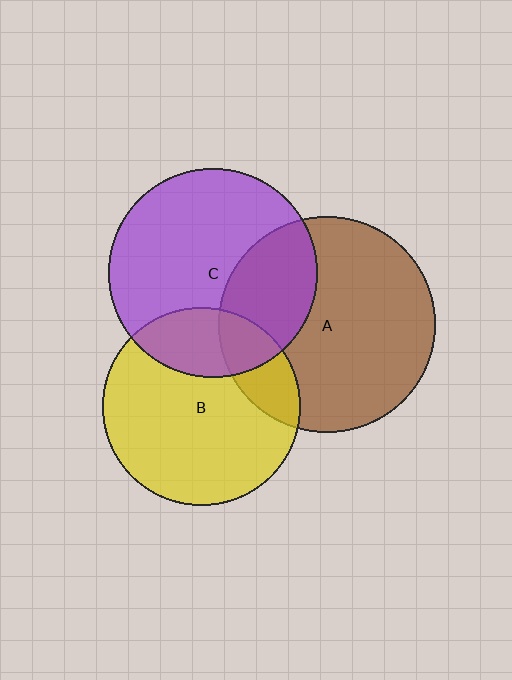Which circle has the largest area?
Circle A (brown).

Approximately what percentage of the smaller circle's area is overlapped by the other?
Approximately 20%.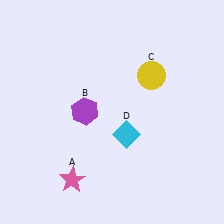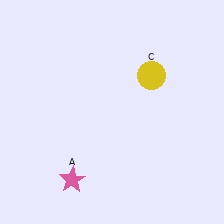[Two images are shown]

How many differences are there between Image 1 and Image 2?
There are 2 differences between the two images.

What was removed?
The purple hexagon (B), the cyan diamond (D) were removed in Image 2.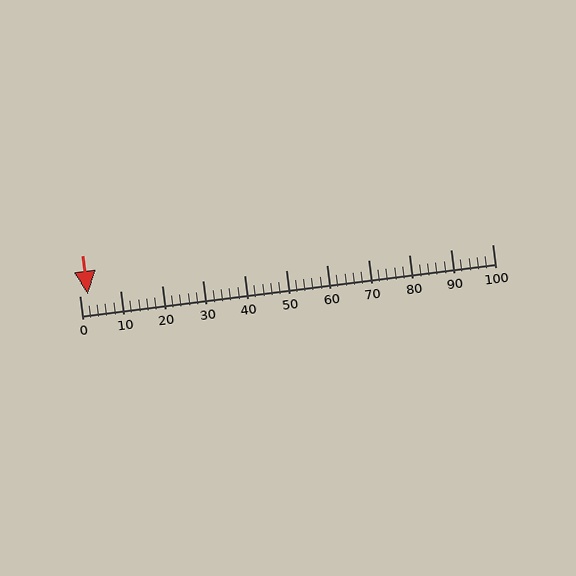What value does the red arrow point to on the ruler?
The red arrow points to approximately 2.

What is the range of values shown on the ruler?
The ruler shows values from 0 to 100.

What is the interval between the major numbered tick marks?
The major tick marks are spaced 10 units apart.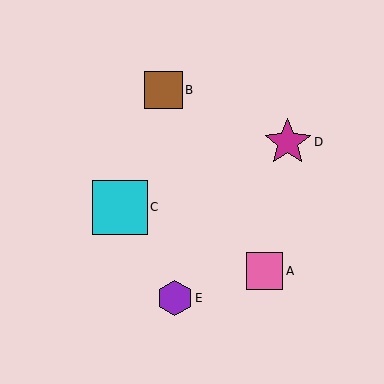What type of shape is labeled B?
Shape B is a brown square.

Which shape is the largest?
The cyan square (labeled C) is the largest.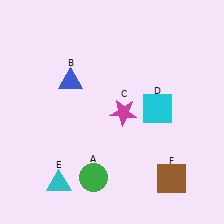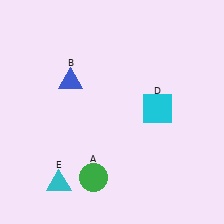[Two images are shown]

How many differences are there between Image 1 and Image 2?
There are 2 differences between the two images.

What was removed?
The brown square (F), the magenta star (C) were removed in Image 2.